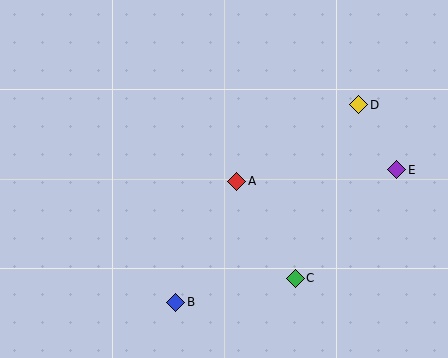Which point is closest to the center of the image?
Point A at (237, 181) is closest to the center.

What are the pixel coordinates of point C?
Point C is at (295, 278).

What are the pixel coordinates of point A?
Point A is at (237, 181).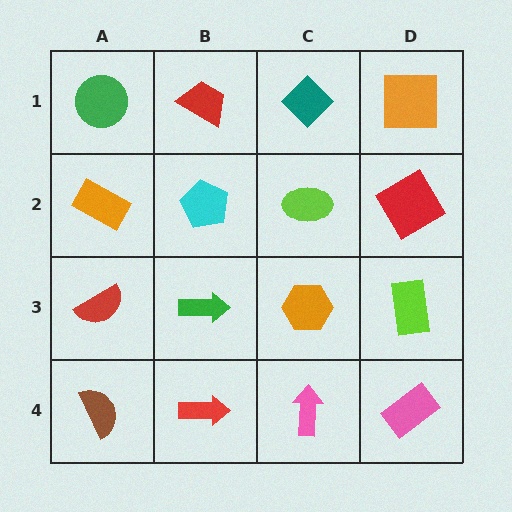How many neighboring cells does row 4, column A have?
2.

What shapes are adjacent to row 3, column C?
A lime ellipse (row 2, column C), a pink arrow (row 4, column C), a green arrow (row 3, column B), a lime rectangle (row 3, column D).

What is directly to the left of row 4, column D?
A pink arrow.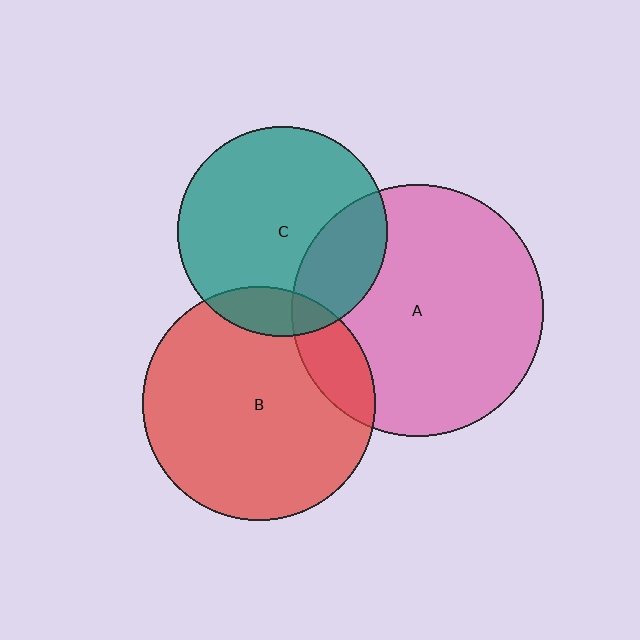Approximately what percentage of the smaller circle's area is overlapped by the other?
Approximately 25%.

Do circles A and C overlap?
Yes.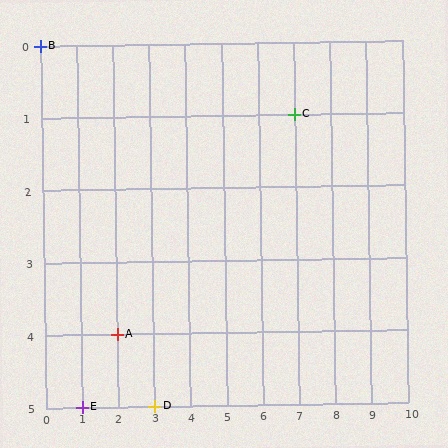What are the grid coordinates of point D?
Point D is at grid coordinates (3, 5).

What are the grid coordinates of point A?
Point A is at grid coordinates (2, 4).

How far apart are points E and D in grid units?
Points E and D are 2 columns apart.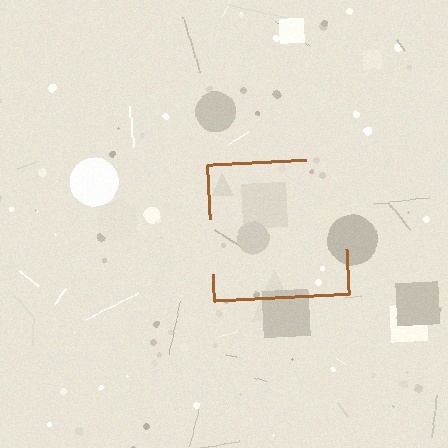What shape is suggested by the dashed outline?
The dashed outline suggests a square.